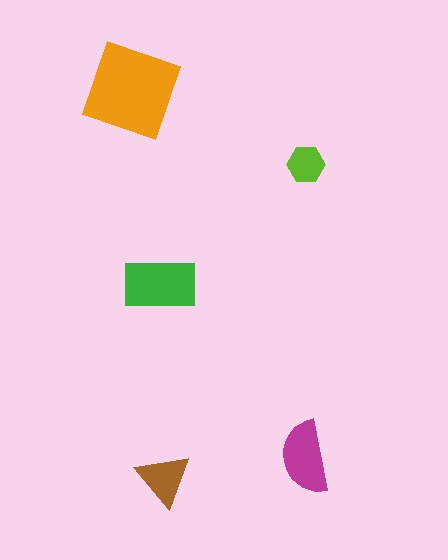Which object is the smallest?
The lime hexagon.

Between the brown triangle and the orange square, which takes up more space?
The orange square.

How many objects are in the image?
There are 5 objects in the image.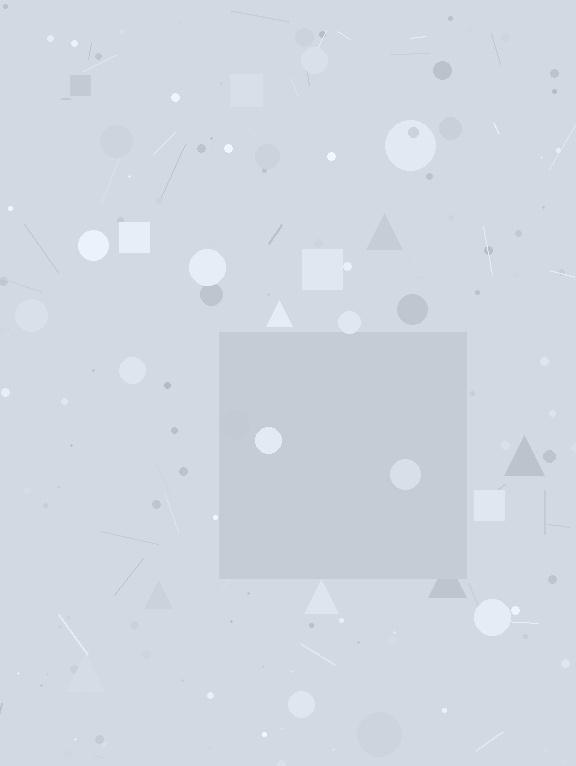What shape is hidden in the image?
A square is hidden in the image.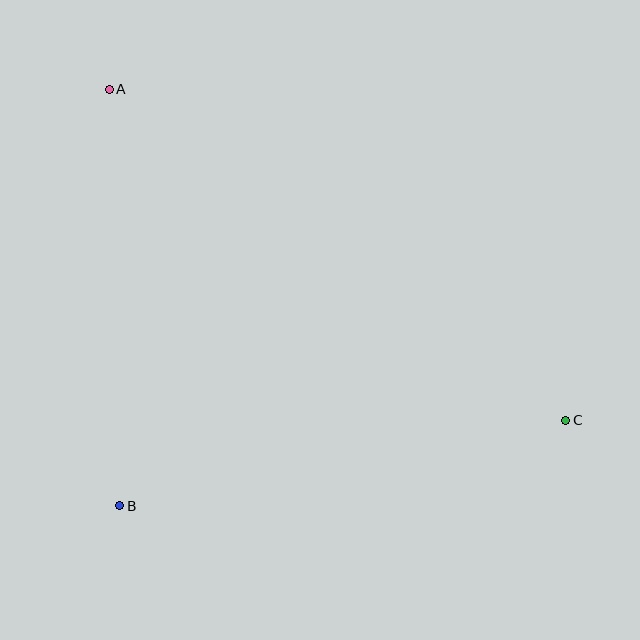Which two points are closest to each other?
Points A and B are closest to each other.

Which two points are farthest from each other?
Points A and C are farthest from each other.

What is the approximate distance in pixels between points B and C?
The distance between B and C is approximately 454 pixels.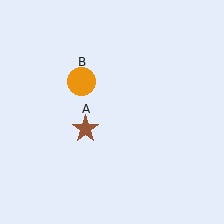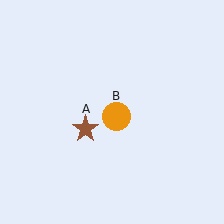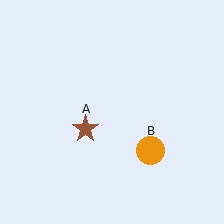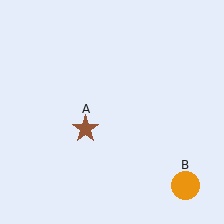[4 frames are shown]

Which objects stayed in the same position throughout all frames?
Brown star (object A) remained stationary.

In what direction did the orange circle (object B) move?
The orange circle (object B) moved down and to the right.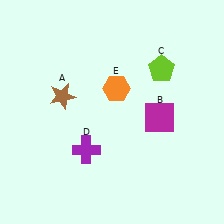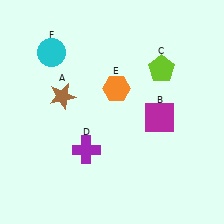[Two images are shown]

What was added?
A cyan circle (F) was added in Image 2.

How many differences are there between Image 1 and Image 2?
There is 1 difference between the two images.